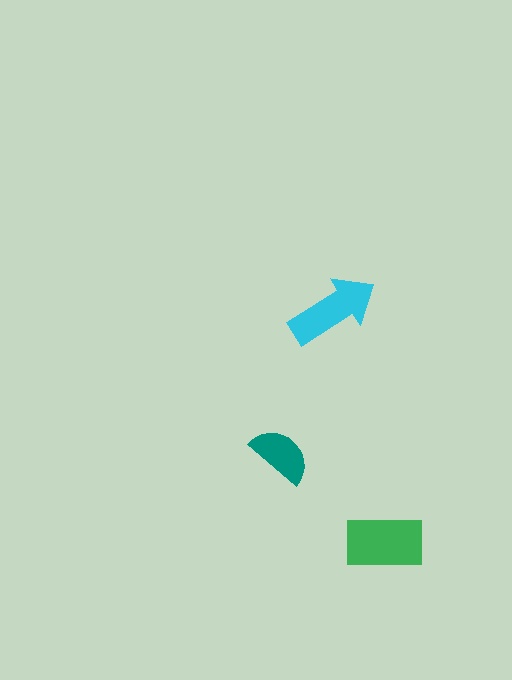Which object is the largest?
The green rectangle.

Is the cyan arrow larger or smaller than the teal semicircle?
Larger.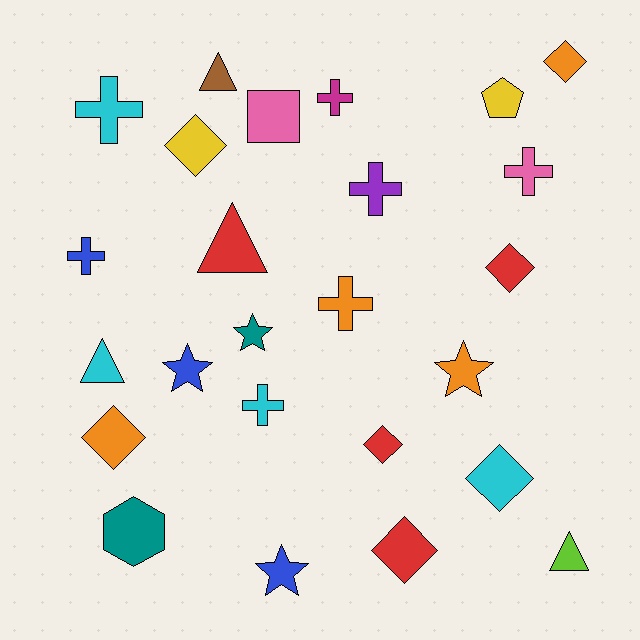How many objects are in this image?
There are 25 objects.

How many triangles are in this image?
There are 4 triangles.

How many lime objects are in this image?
There is 1 lime object.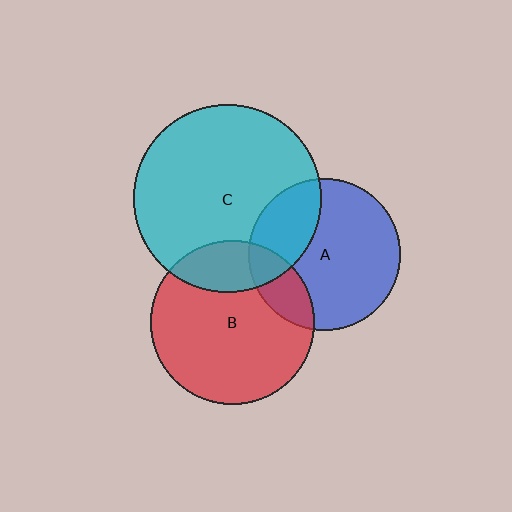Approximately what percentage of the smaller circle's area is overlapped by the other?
Approximately 30%.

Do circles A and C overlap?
Yes.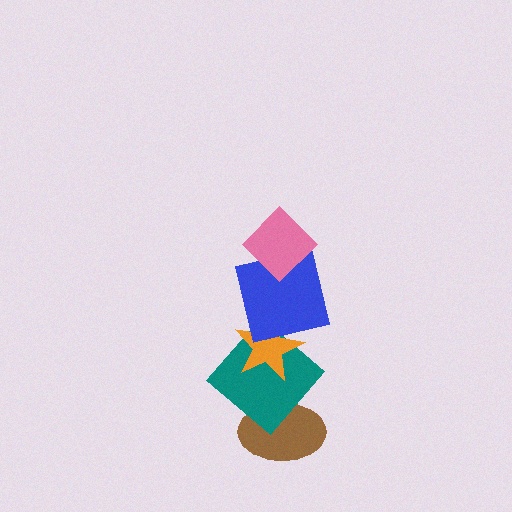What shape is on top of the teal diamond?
The orange star is on top of the teal diamond.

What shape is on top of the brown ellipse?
The teal diamond is on top of the brown ellipse.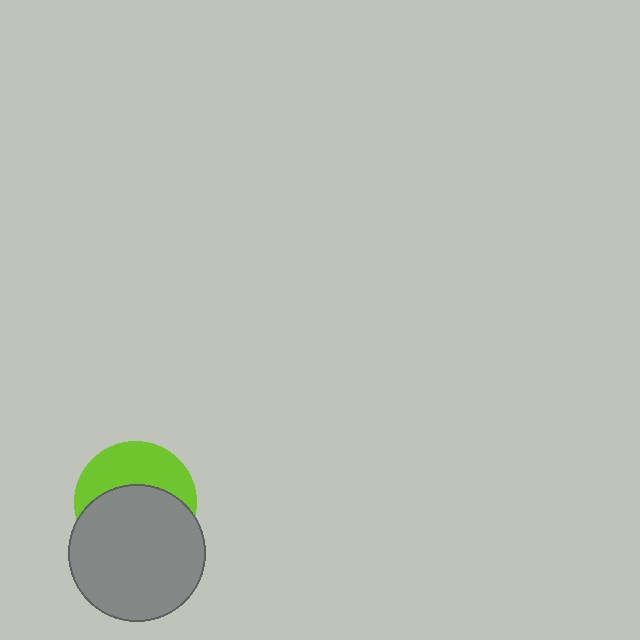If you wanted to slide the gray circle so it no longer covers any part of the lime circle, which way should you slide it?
Slide it down — that is the most direct way to separate the two shapes.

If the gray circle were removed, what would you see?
You would see the complete lime circle.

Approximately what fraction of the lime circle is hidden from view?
Roughly 58% of the lime circle is hidden behind the gray circle.